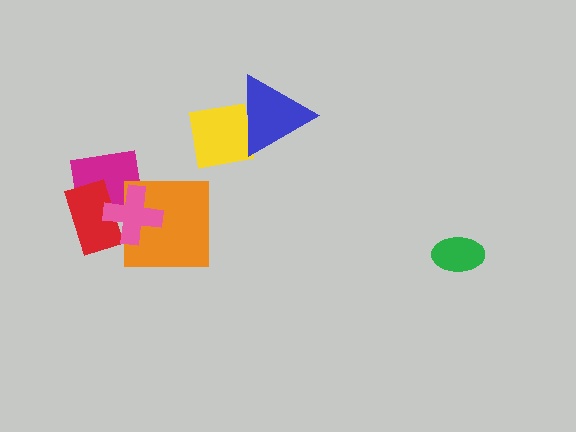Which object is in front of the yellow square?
The blue triangle is in front of the yellow square.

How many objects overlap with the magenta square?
2 objects overlap with the magenta square.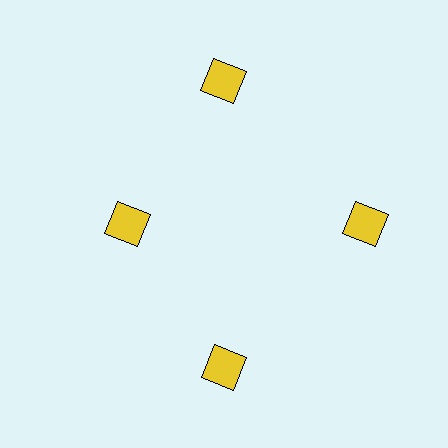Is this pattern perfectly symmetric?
No. The 4 yellow squares are arranged in a ring, but one element near the 9 o'clock position is pulled inward toward the center, breaking the 4-fold rotational symmetry.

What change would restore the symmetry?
The symmetry would be restored by moving it outward, back onto the ring so that all 4 squares sit at equal angles and equal distance from the center.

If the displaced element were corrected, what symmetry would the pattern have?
It would have 4-fold rotational symmetry — the pattern would map onto itself every 90 degrees.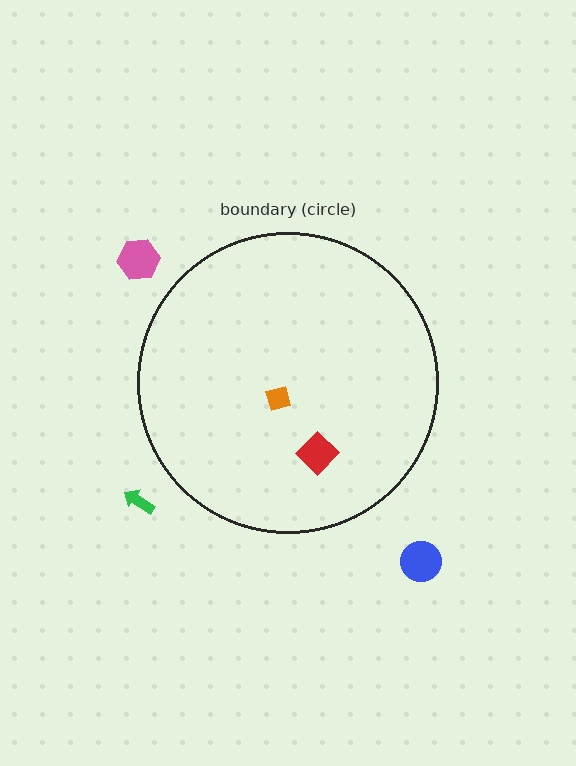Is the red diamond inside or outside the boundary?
Inside.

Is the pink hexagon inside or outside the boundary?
Outside.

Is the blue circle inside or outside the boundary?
Outside.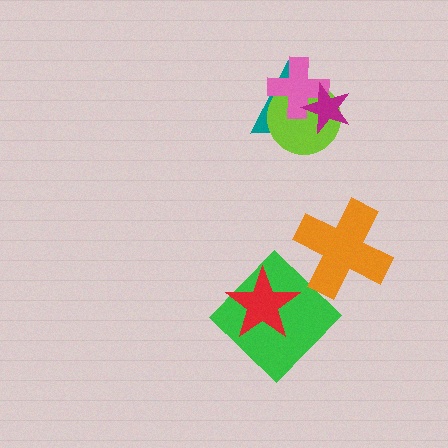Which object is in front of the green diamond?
The red star is in front of the green diamond.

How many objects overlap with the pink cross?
3 objects overlap with the pink cross.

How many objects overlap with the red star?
1 object overlaps with the red star.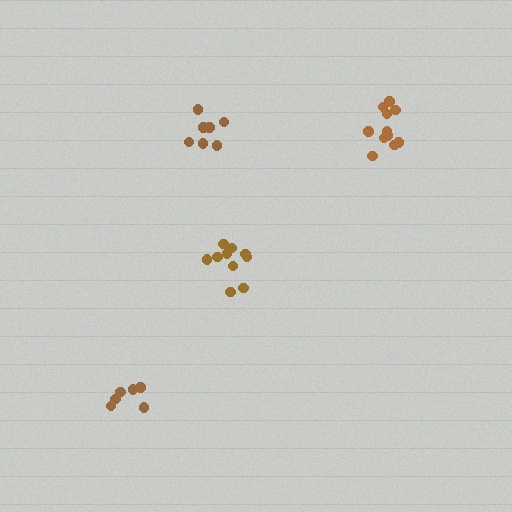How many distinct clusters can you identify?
There are 4 distinct clusters.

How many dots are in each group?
Group 1: 7 dots, Group 2: 10 dots, Group 3: 6 dots, Group 4: 11 dots (34 total).